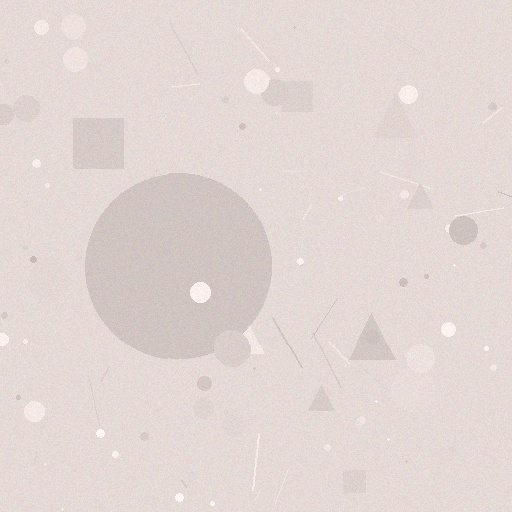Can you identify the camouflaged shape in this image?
The camouflaged shape is a circle.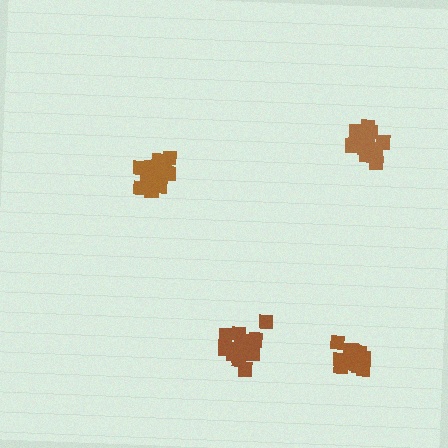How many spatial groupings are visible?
There are 4 spatial groupings.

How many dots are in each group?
Group 1: 16 dots, Group 2: 17 dots, Group 3: 14 dots, Group 4: 16 dots (63 total).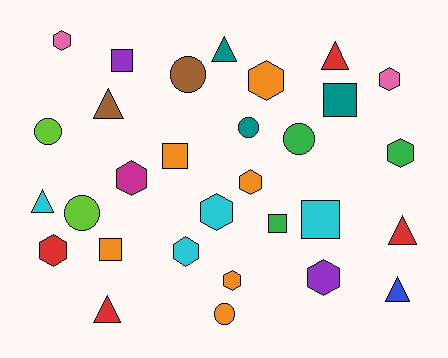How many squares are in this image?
There are 6 squares.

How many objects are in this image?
There are 30 objects.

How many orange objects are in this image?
There are 6 orange objects.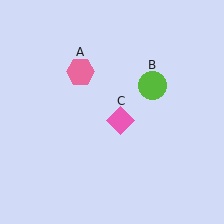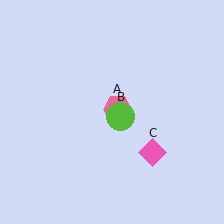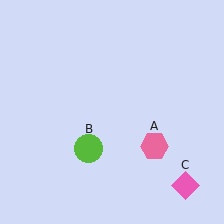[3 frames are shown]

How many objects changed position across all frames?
3 objects changed position: pink hexagon (object A), lime circle (object B), pink diamond (object C).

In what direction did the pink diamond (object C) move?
The pink diamond (object C) moved down and to the right.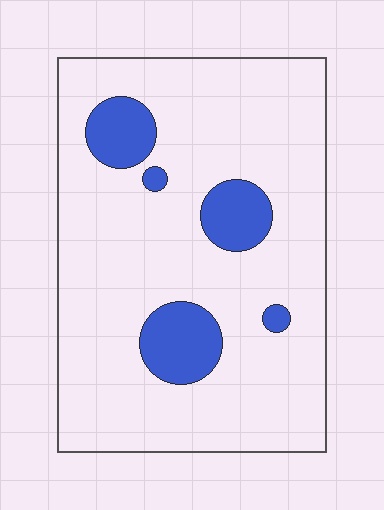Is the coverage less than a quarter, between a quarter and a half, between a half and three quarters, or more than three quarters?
Less than a quarter.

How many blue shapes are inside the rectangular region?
5.